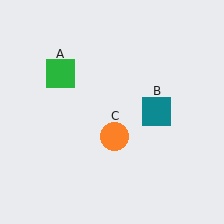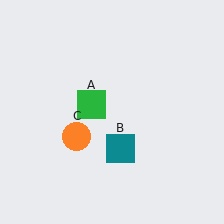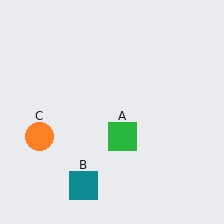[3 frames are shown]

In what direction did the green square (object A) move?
The green square (object A) moved down and to the right.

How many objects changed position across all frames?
3 objects changed position: green square (object A), teal square (object B), orange circle (object C).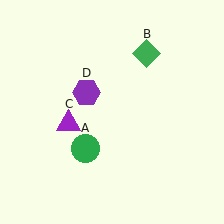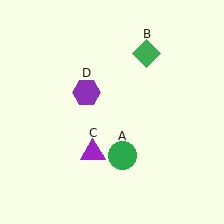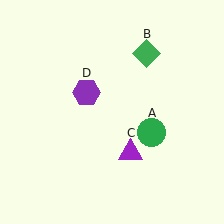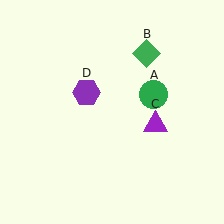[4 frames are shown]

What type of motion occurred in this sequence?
The green circle (object A), purple triangle (object C) rotated counterclockwise around the center of the scene.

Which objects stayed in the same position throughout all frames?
Green diamond (object B) and purple hexagon (object D) remained stationary.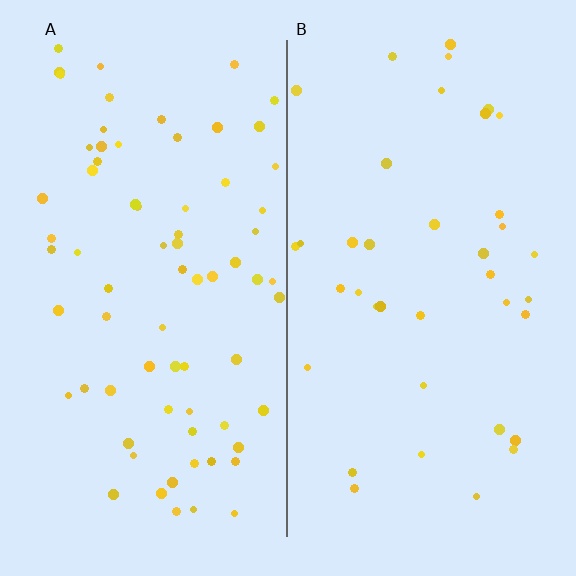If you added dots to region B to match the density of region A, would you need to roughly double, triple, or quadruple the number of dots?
Approximately double.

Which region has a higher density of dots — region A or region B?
A (the left).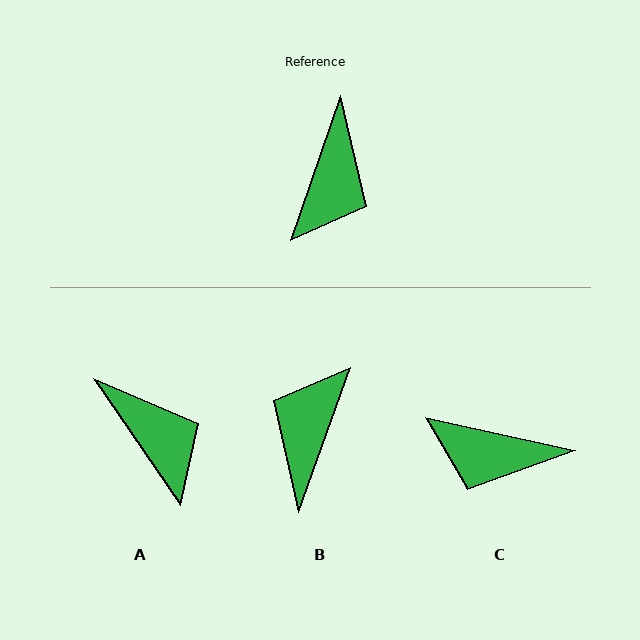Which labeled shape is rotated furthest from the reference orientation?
B, about 179 degrees away.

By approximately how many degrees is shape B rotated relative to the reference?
Approximately 179 degrees counter-clockwise.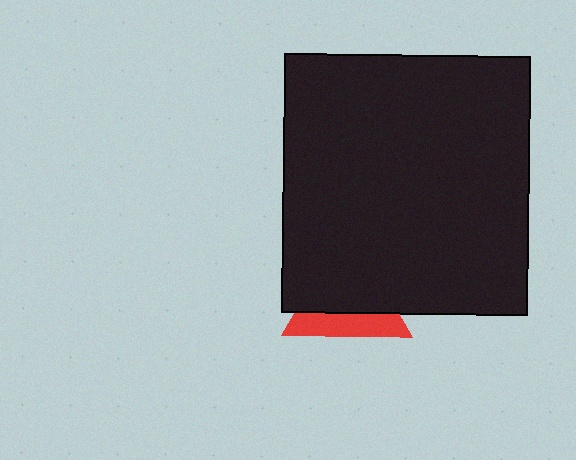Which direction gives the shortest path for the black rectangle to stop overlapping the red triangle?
Moving up gives the shortest separation.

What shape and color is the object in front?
The object in front is a black rectangle.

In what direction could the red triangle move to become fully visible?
The red triangle could move down. That would shift it out from behind the black rectangle entirely.